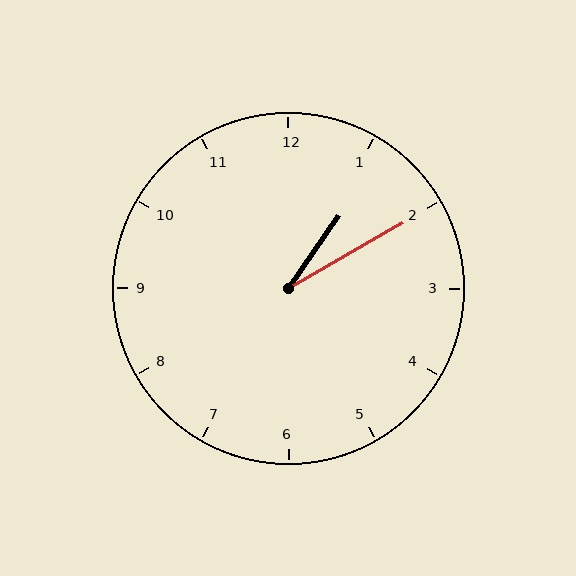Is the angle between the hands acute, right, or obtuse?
It is acute.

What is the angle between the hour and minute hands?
Approximately 25 degrees.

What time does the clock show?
1:10.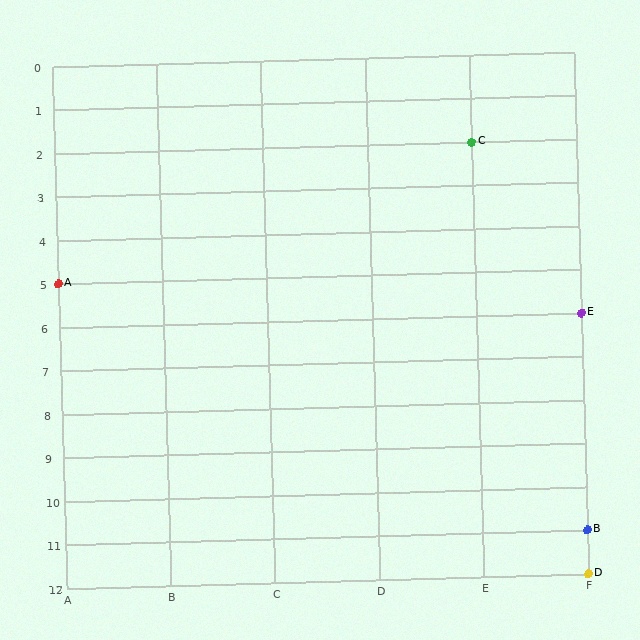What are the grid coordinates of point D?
Point D is at grid coordinates (F, 12).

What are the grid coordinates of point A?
Point A is at grid coordinates (A, 5).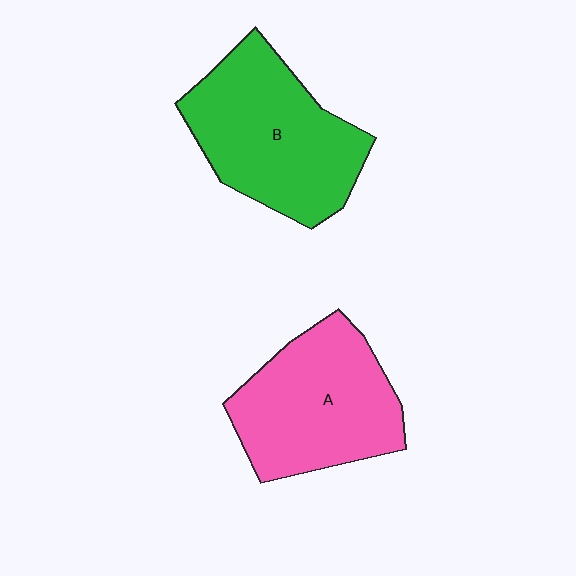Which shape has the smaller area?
Shape A (pink).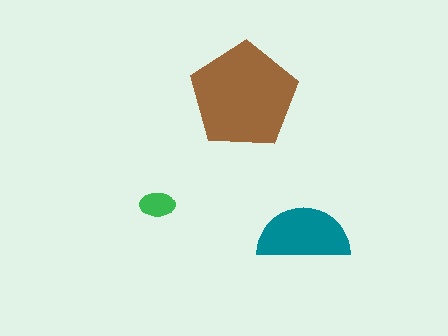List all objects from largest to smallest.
The brown pentagon, the teal semicircle, the green ellipse.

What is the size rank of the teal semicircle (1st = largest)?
2nd.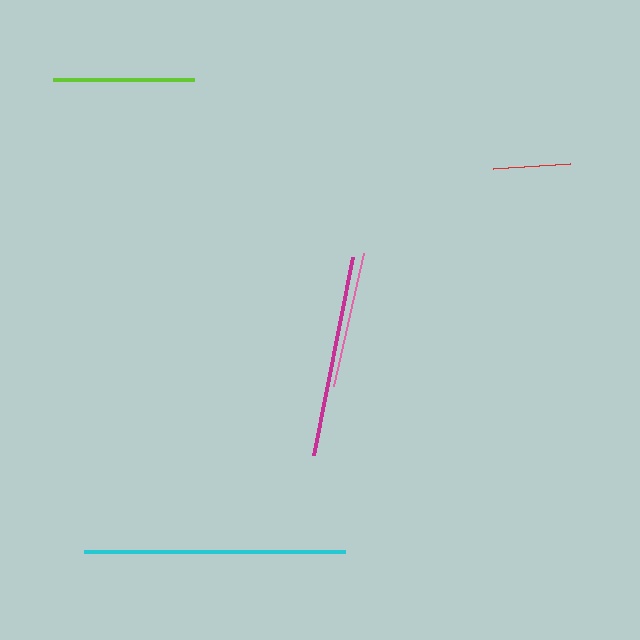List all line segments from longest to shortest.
From longest to shortest: cyan, magenta, lime, pink, red.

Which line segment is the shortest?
The red line is the shortest at approximately 77 pixels.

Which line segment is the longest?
The cyan line is the longest at approximately 260 pixels.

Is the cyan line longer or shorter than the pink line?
The cyan line is longer than the pink line.